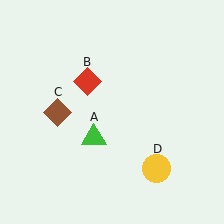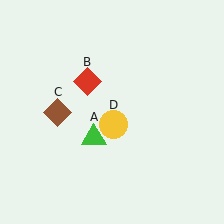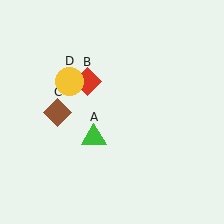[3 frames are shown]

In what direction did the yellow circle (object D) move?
The yellow circle (object D) moved up and to the left.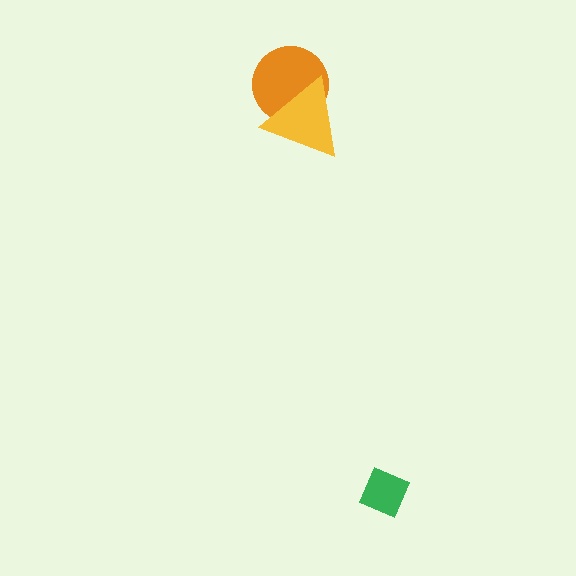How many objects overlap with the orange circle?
1 object overlaps with the orange circle.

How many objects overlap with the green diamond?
0 objects overlap with the green diamond.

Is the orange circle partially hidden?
Yes, it is partially covered by another shape.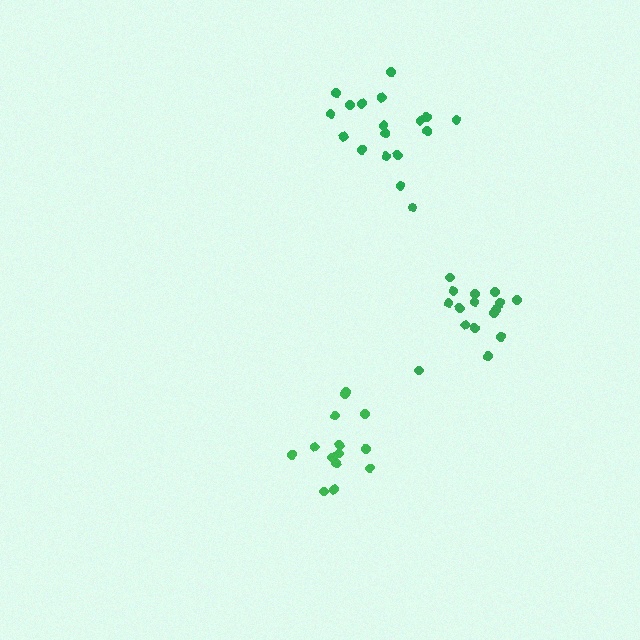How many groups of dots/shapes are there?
There are 3 groups.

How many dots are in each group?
Group 1: 14 dots, Group 2: 17 dots, Group 3: 17 dots (48 total).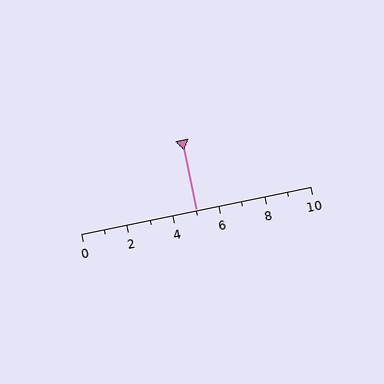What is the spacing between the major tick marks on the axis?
The major ticks are spaced 2 apart.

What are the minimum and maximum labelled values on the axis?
The axis runs from 0 to 10.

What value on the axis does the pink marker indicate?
The marker indicates approximately 5.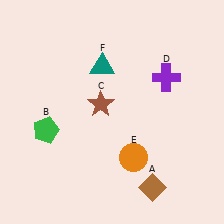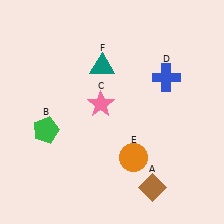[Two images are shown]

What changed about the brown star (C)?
In Image 1, C is brown. In Image 2, it changed to pink.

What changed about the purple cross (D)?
In Image 1, D is purple. In Image 2, it changed to blue.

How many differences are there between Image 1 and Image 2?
There are 2 differences between the two images.